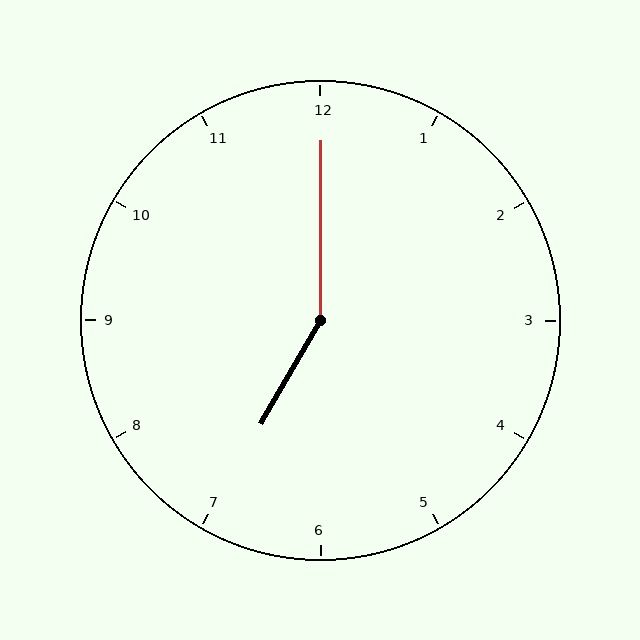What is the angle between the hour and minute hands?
Approximately 150 degrees.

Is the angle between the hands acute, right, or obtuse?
It is obtuse.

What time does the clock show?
7:00.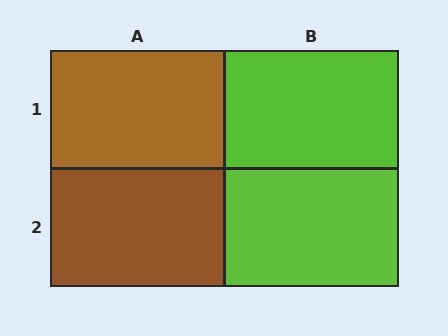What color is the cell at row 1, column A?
Brown.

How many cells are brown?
2 cells are brown.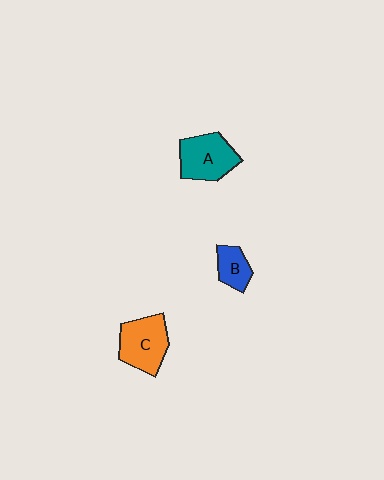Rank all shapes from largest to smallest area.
From largest to smallest: A (teal), C (orange), B (blue).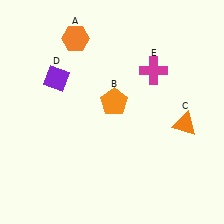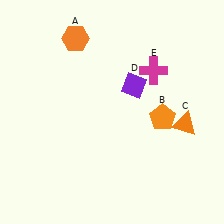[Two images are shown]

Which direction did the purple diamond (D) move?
The purple diamond (D) moved right.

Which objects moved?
The objects that moved are: the orange pentagon (B), the purple diamond (D).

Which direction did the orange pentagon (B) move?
The orange pentagon (B) moved right.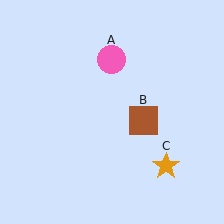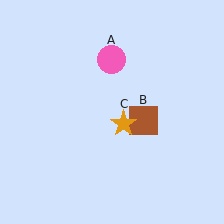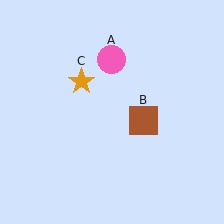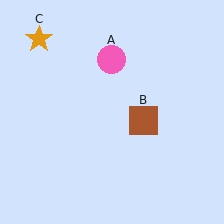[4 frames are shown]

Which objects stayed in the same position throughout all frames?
Pink circle (object A) and brown square (object B) remained stationary.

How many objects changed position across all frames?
1 object changed position: orange star (object C).